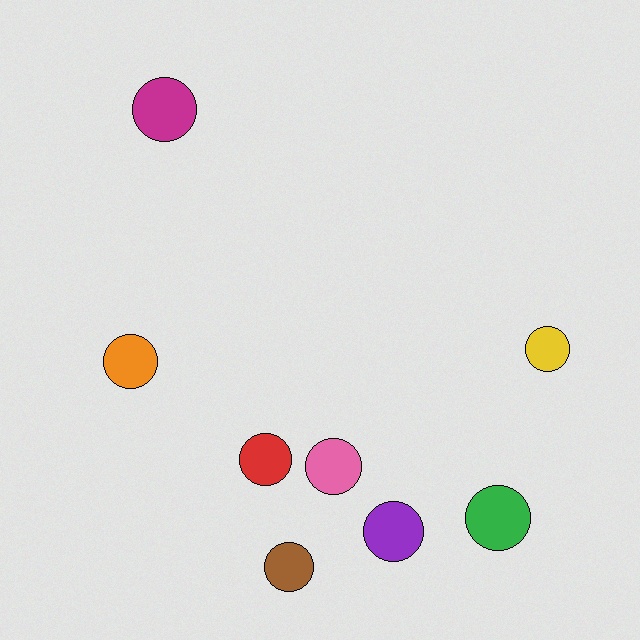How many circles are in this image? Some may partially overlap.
There are 8 circles.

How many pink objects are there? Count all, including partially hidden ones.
There is 1 pink object.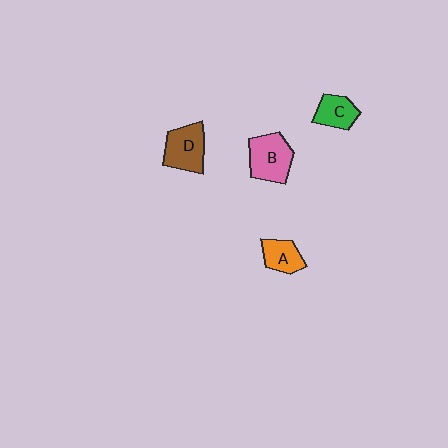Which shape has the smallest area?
Shape A (orange).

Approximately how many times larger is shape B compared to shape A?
Approximately 1.6 times.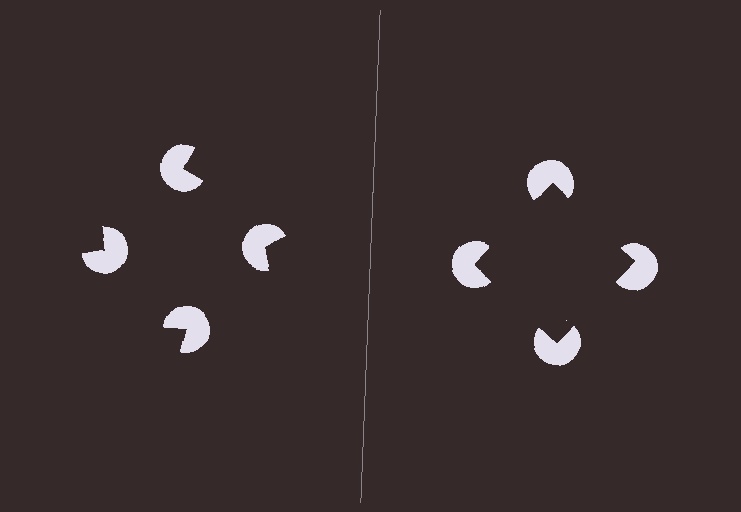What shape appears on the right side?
An illusory square.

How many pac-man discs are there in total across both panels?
8 — 4 on each side.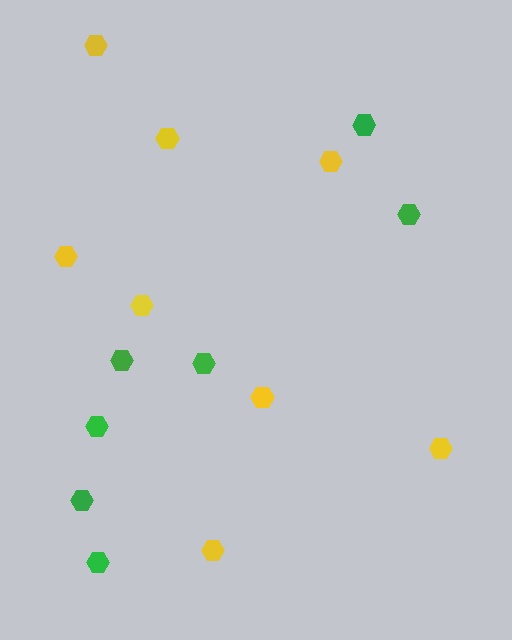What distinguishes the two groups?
There are 2 groups: one group of green hexagons (7) and one group of yellow hexagons (8).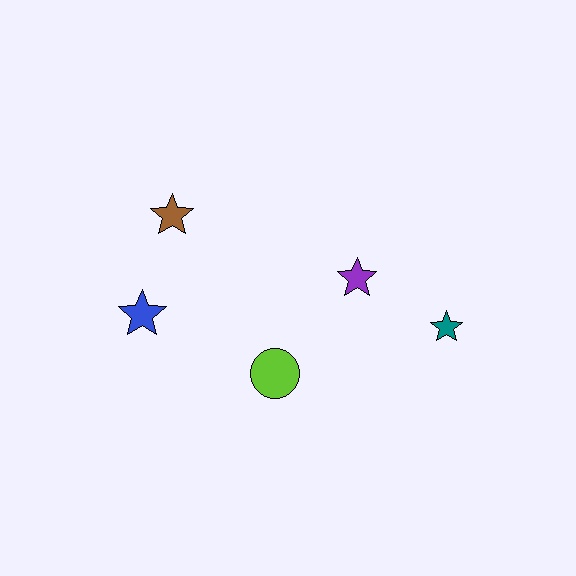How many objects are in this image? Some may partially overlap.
There are 5 objects.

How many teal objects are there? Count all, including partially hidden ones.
There is 1 teal object.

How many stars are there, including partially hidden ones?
There are 4 stars.